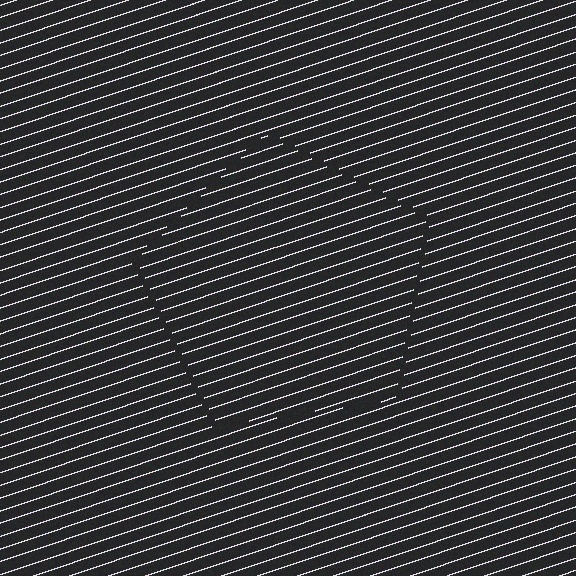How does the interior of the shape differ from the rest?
The interior of the shape contains the same grating, shifted by half a period — the contour is defined by the phase discontinuity where line-ends from the inner and outer gratings abut.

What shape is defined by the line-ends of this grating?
An illusory pentagon. The interior of the shape contains the same grating, shifted by half a period — the contour is defined by the phase discontinuity where line-ends from the inner and outer gratings abut.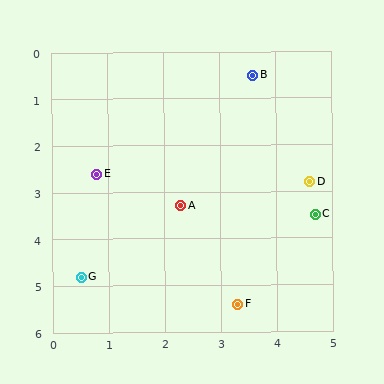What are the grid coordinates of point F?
Point F is at approximately (3.3, 5.4).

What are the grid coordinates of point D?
Point D is at approximately (4.6, 2.8).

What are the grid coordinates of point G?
Point G is at approximately (0.5, 4.8).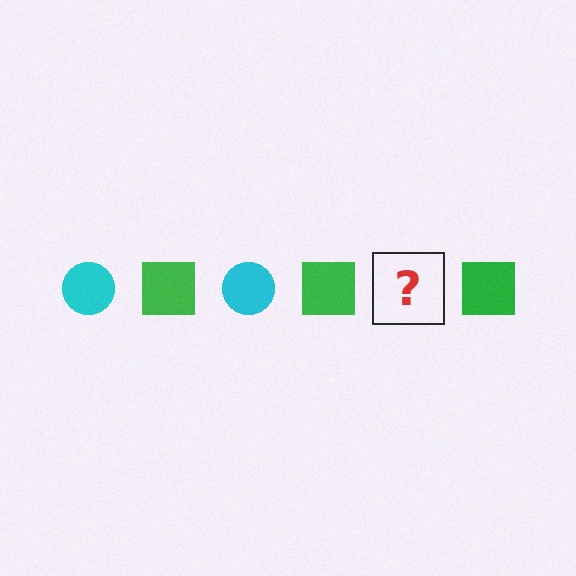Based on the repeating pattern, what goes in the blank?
The blank should be a cyan circle.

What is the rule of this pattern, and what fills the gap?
The rule is that the pattern alternates between cyan circle and green square. The gap should be filled with a cyan circle.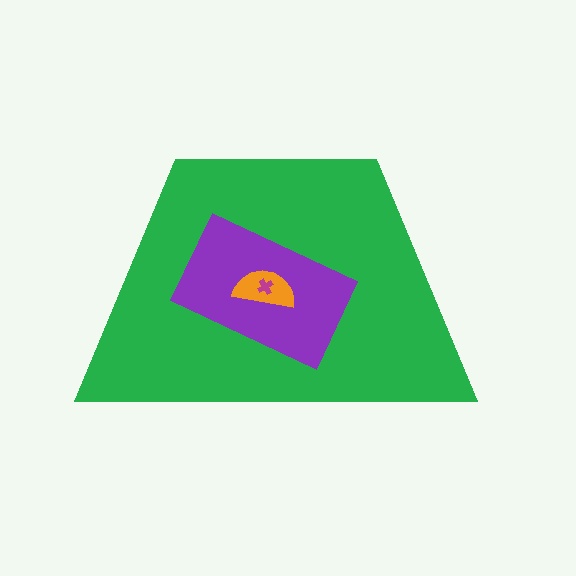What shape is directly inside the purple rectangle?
The orange semicircle.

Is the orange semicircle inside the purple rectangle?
Yes.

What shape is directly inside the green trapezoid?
The purple rectangle.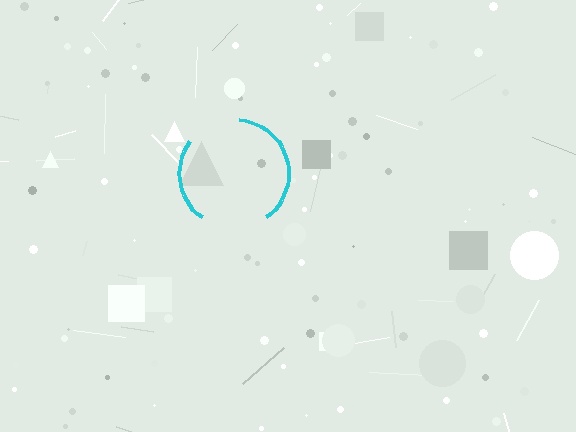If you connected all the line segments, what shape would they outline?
They would outline a circle.